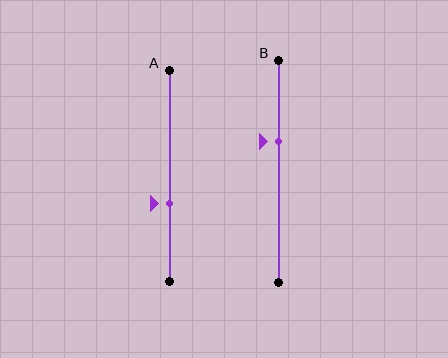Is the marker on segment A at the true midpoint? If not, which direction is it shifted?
No, the marker on segment A is shifted downward by about 13% of the segment length.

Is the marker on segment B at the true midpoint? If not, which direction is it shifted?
No, the marker on segment B is shifted upward by about 13% of the segment length.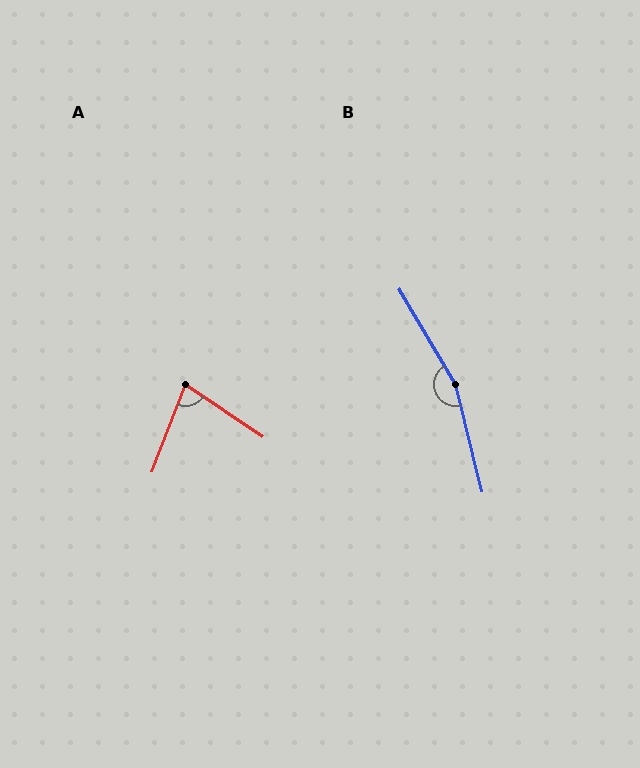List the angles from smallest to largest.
A (77°), B (164°).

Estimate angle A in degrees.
Approximately 77 degrees.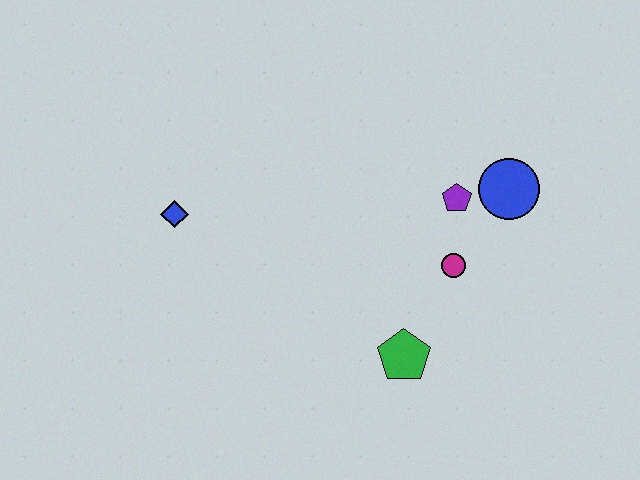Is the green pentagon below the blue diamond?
Yes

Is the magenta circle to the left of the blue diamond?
No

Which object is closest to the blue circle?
The purple pentagon is closest to the blue circle.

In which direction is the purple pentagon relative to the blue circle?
The purple pentagon is to the left of the blue circle.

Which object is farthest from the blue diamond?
The blue circle is farthest from the blue diamond.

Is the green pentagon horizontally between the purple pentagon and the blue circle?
No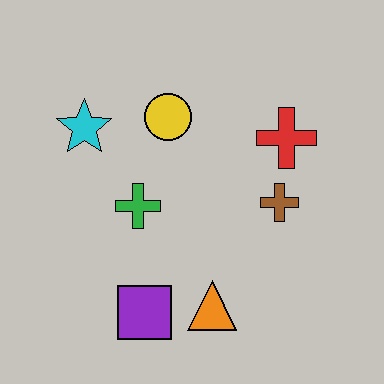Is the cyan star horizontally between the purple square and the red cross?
No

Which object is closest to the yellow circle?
The cyan star is closest to the yellow circle.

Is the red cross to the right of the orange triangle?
Yes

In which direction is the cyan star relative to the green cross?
The cyan star is above the green cross.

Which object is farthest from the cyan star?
The orange triangle is farthest from the cyan star.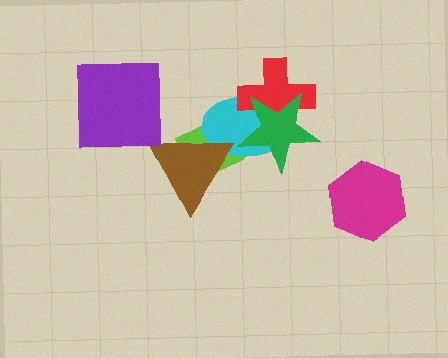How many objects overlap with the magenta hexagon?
0 objects overlap with the magenta hexagon.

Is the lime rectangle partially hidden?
Yes, it is partially covered by another shape.